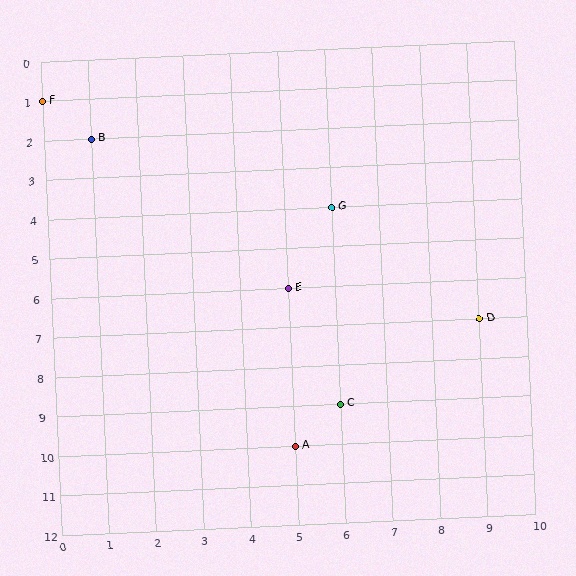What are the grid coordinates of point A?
Point A is at grid coordinates (5, 10).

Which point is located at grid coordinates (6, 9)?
Point C is at (6, 9).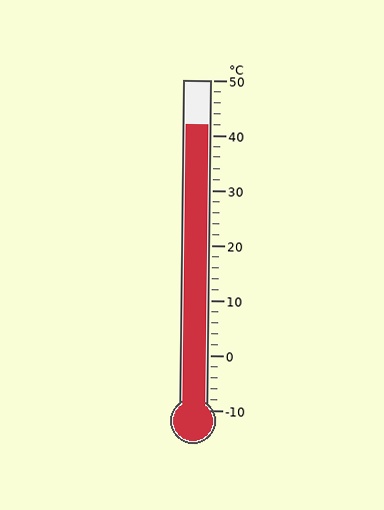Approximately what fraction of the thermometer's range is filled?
The thermometer is filled to approximately 85% of its range.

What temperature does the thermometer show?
The thermometer shows approximately 42°C.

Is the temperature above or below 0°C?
The temperature is above 0°C.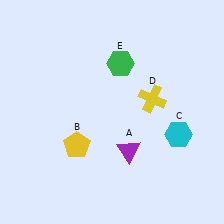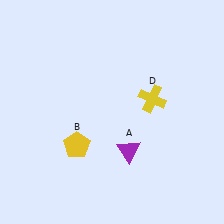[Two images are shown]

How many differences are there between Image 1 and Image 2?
There are 2 differences between the two images.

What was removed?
The green hexagon (E), the cyan hexagon (C) were removed in Image 2.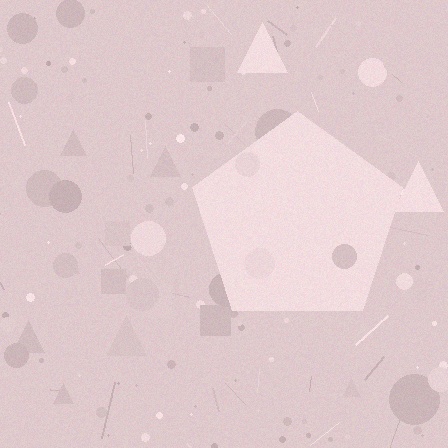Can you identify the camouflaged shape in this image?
The camouflaged shape is a pentagon.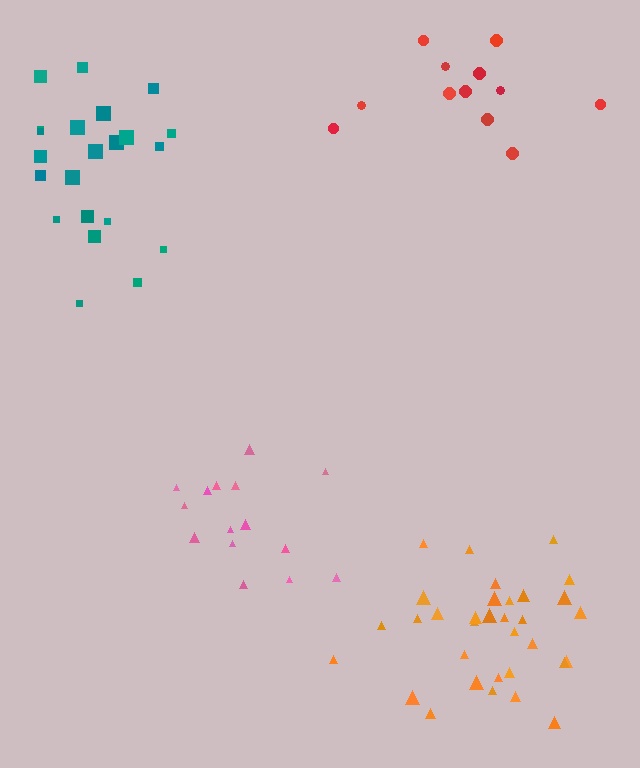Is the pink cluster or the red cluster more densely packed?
Pink.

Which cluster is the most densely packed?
Orange.